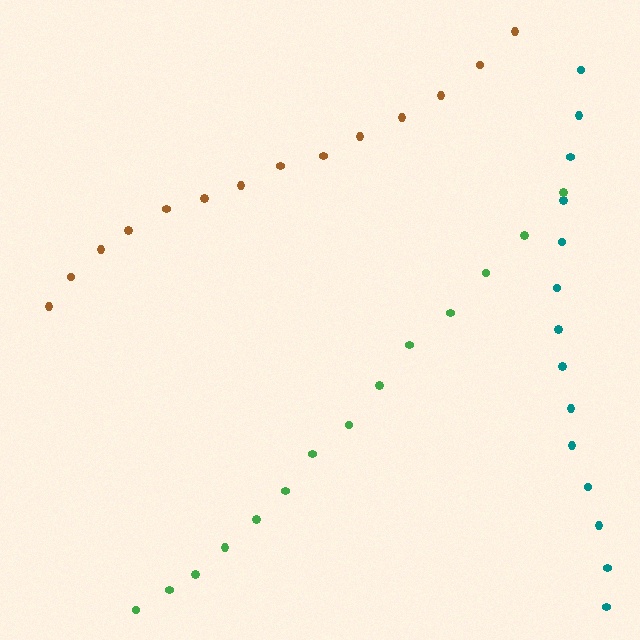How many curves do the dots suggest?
There are 3 distinct paths.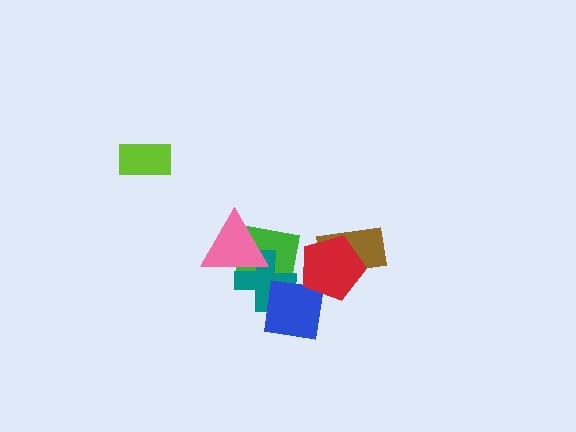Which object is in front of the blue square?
The red pentagon is in front of the blue square.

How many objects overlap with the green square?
4 objects overlap with the green square.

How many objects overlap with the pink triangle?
2 objects overlap with the pink triangle.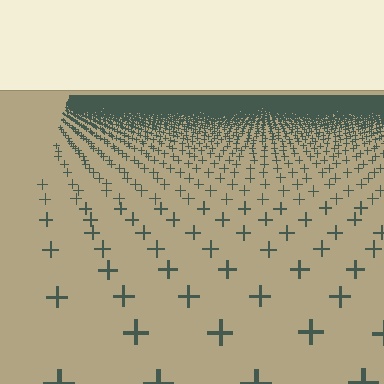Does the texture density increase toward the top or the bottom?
Density increases toward the top.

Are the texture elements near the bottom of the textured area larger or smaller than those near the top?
Larger. Near the bottom, elements are closer to the viewer and appear at a bigger on-screen size.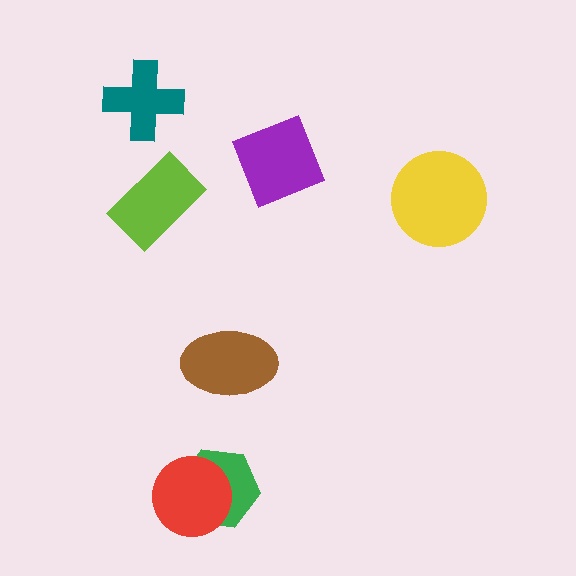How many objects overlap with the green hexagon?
1 object overlaps with the green hexagon.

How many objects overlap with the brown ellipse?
0 objects overlap with the brown ellipse.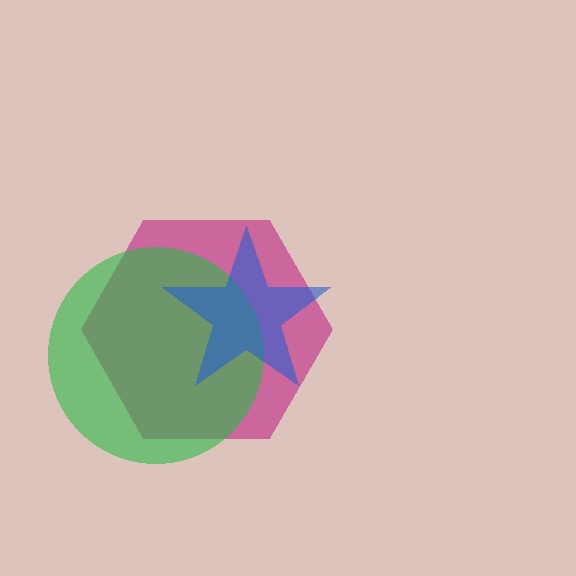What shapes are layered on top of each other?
The layered shapes are: a magenta hexagon, a green circle, a blue star.